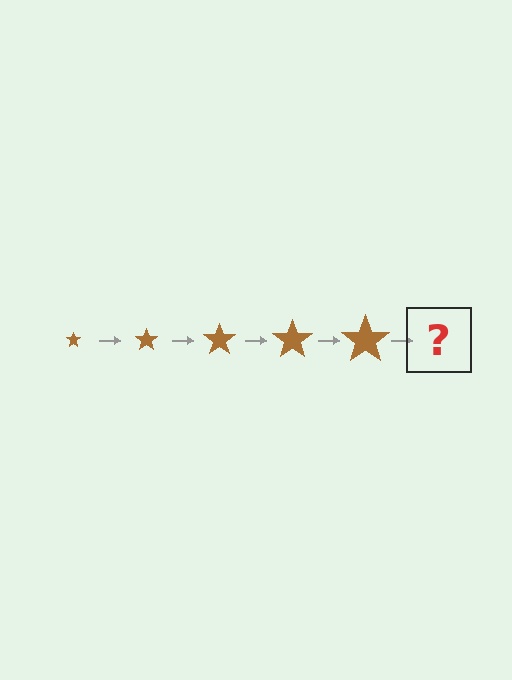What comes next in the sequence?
The next element should be a brown star, larger than the previous one.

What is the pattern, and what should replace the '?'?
The pattern is that the star gets progressively larger each step. The '?' should be a brown star, larger than the previous one.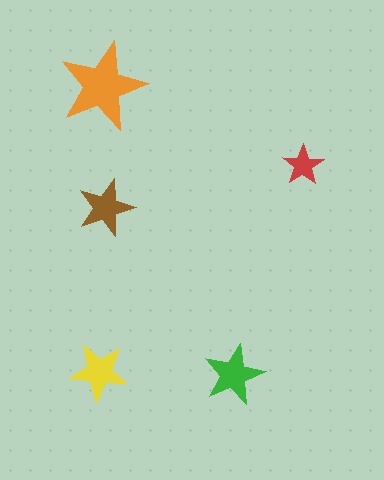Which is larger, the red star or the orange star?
The orange one.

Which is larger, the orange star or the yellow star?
The orange one.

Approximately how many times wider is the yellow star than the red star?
About 1.5 times wider.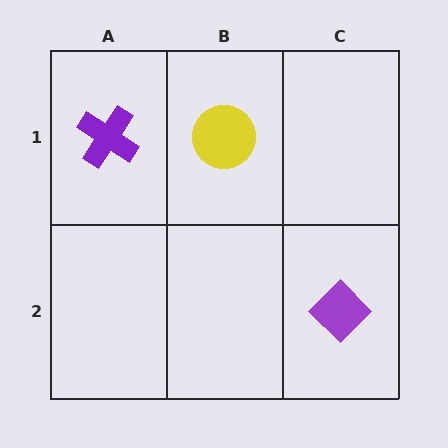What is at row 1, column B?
A yellow circle.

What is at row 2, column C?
A purple diamond.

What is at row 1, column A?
A purple cross.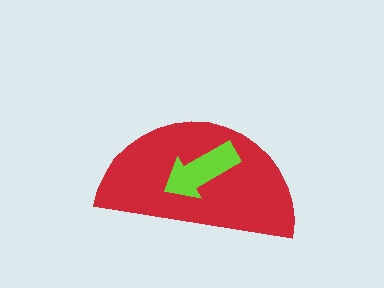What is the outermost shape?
The red semicircle.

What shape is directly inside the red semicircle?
The lime arrow.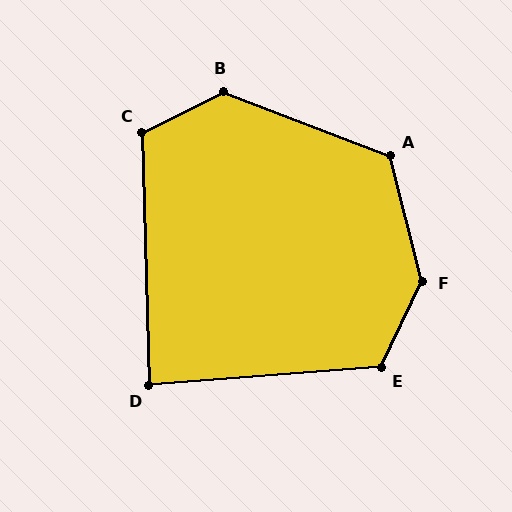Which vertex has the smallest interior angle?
D, at approximately 87 degrees.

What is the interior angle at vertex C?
Approximately 115 degrees (obtuse).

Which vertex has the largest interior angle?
F, at approximately 141 degrees.